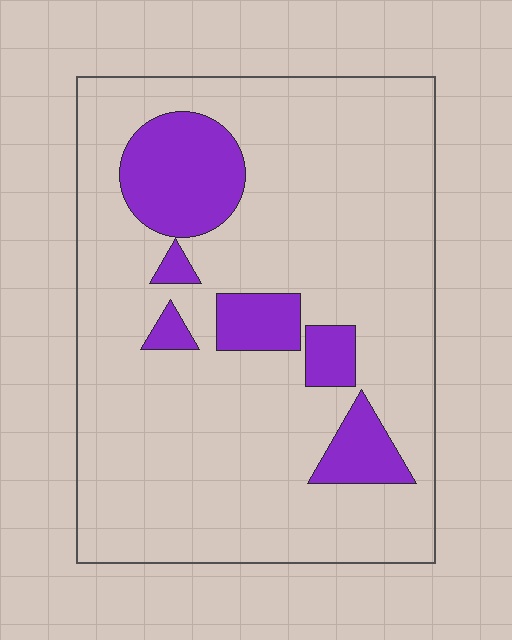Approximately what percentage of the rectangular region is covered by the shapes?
Approximately 15%.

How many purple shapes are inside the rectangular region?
6.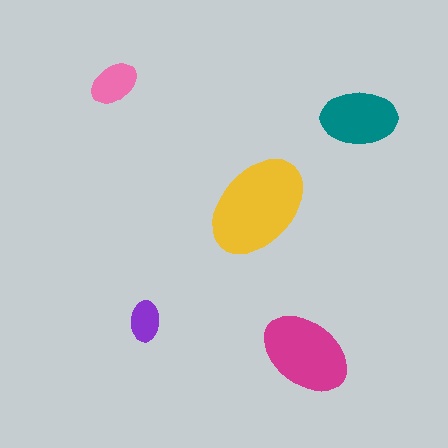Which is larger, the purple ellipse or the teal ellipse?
The teal one.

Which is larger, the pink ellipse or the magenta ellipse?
The magenta one.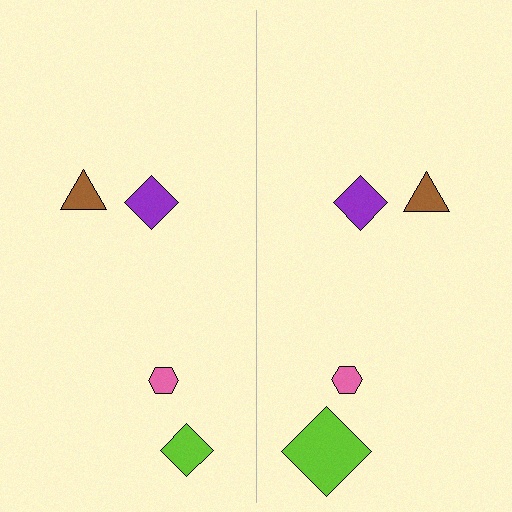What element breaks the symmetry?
The lime diamond on the right side has a different size than its mirror counterpart.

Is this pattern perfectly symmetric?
No, the pattern is not perfectly symmetric. The lime diamond on the right side has a different size than its mirror counterpart.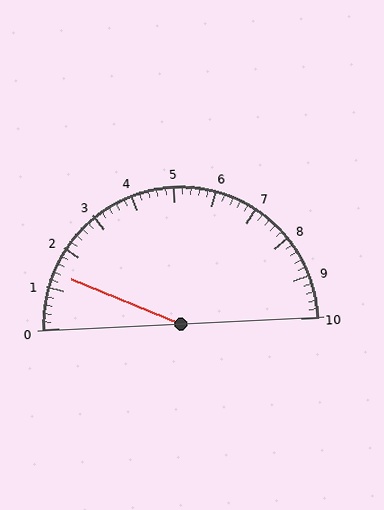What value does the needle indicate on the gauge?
The needle indicates approximately 1.4.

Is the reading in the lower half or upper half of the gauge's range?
The reading is in the lower half of the range (0 to 10).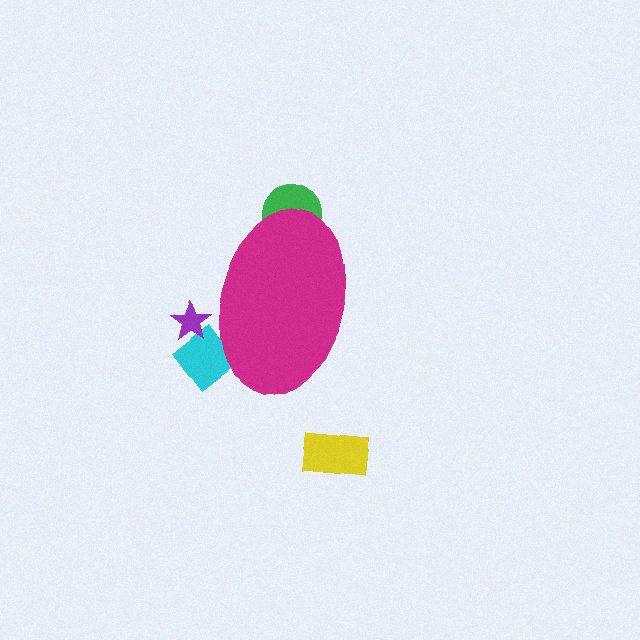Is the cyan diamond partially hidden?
Yes, the cyan diamond is partially hidden behind the magenta ellipse.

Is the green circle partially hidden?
Yes, the green circle is partially hidden behind the magenta ellipse.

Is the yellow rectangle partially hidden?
No, the yellow rectangle is fully visible.